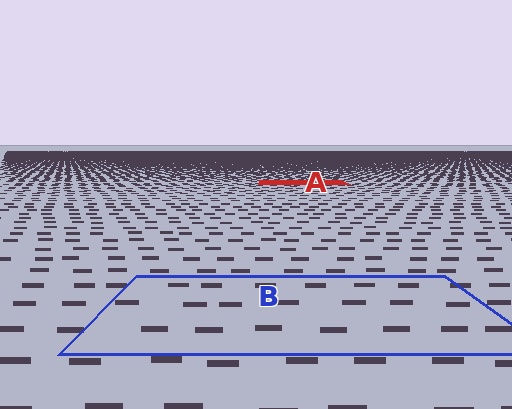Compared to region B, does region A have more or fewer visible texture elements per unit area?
Region A has more texture elements per unit area — they are packed more densely because it is farther away.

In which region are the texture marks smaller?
The texture marks are smaller in region A, because it is farther away.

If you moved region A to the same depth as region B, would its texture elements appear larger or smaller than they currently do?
They would appear larger. At a closer depth, the same texture elements are projected at a bigger on-screen size.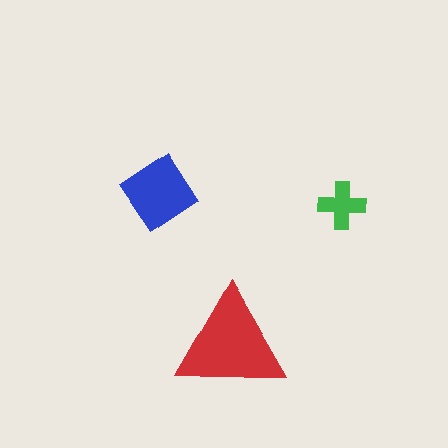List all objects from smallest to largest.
The green cross, the blue diamond, the red triangle.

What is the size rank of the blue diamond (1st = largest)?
2nd.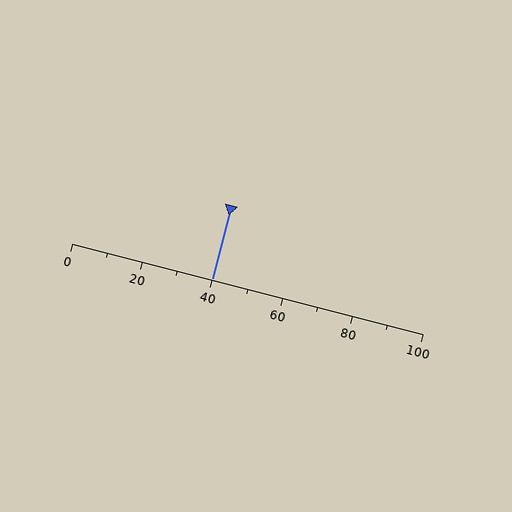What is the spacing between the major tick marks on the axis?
The major ticks are spaced 20 apart.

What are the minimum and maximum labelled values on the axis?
The axis runs from 0 to 100.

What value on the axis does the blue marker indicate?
The marker indicates approximately 40.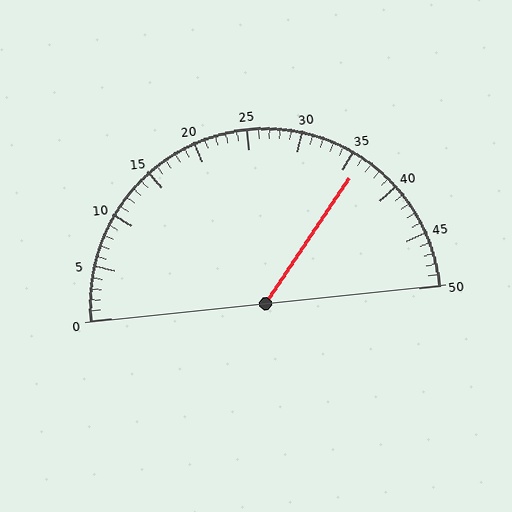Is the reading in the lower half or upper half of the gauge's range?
The reading is in the upper half of the range (0 to 50).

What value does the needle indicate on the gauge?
The needle indicates approximately 36.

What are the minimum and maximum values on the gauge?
The gauge ranges from 0 to 50.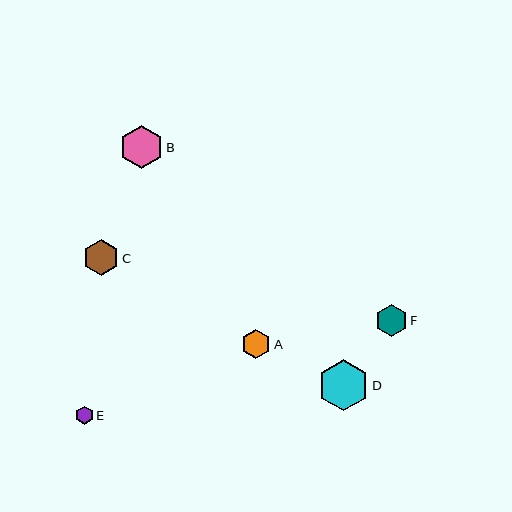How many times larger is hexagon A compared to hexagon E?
Hexagon A is approximately 1.6 times the size of hexagon E.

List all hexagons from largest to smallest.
From largest to smallest: D, B, C, F, A, E.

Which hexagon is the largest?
Hexagon D is the largest with a size of approximately 51 pixels.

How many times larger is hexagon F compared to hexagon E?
Hexagon F is approximately 1.8 times the size of hexagon E.